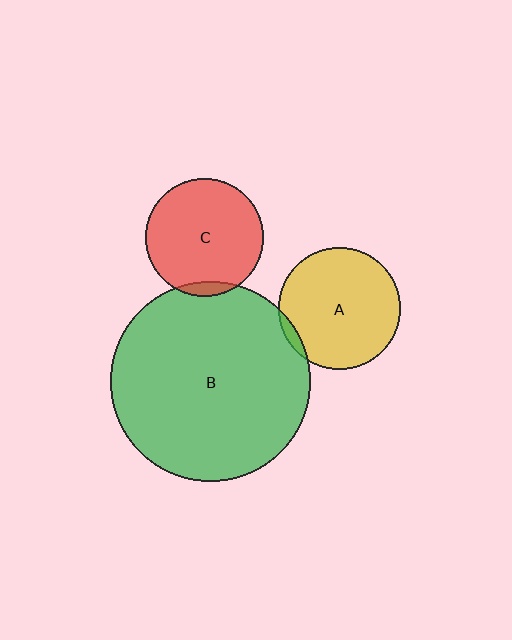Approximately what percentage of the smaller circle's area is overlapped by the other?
Approximately 5%.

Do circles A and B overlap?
Yes.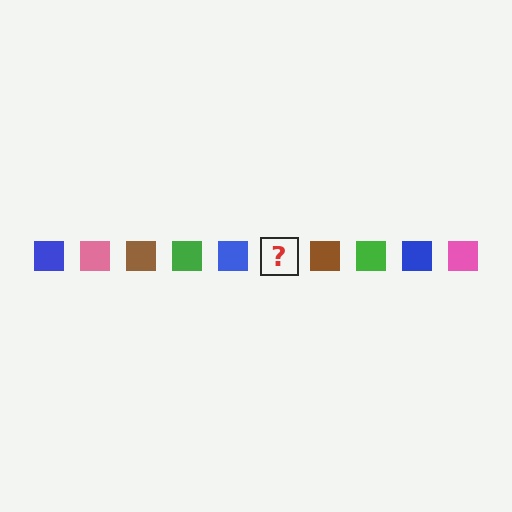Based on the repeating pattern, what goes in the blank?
The blank should be a pink square.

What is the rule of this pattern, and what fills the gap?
The rule is that the pattern cycles through blue, pink, brown, green squares. The gap should be filled with a pink square.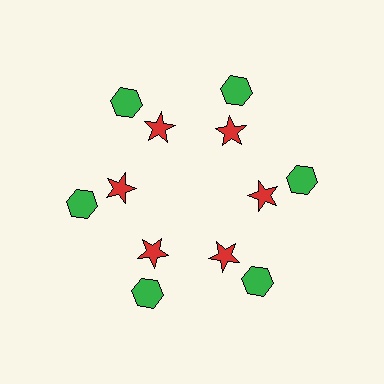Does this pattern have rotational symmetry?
Yes, this pattern has 6-fold rotational symmetry. It looks the same after rotating 60 degrees around the center.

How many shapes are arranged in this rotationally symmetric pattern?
There are 12 shapes, arranged in 6 groups of 2.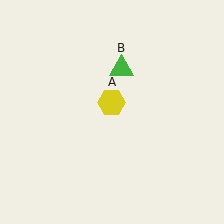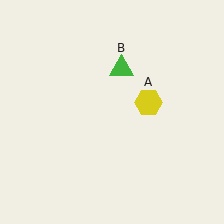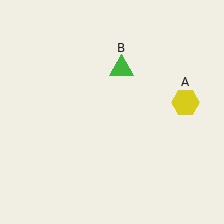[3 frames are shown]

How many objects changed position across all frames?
1 object changed position: yellow hexagon (object A).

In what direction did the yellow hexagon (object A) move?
The yellow hexagon (object A) moved right.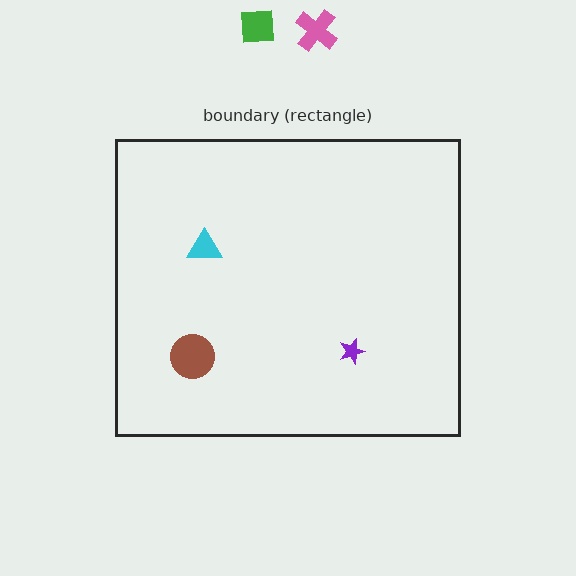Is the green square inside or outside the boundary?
Outside.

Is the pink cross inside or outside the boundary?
Outside.